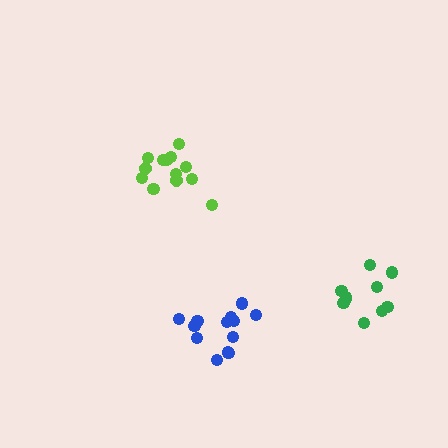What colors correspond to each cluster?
The clusters are colored: lime, green, blue.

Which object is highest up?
The lime cluster is topmost.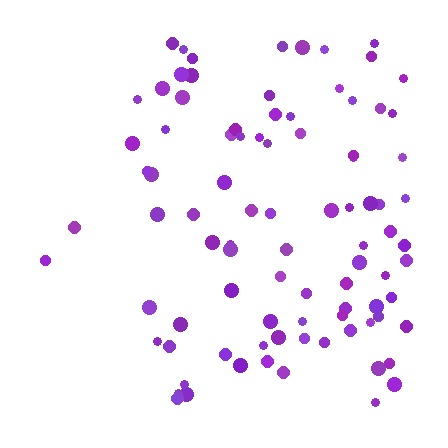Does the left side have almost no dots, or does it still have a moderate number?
Still a moderate number, just noticeably fewer than the right.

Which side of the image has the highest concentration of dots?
The right.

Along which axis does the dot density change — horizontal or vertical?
Horizontal.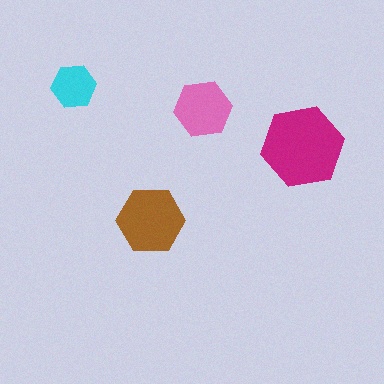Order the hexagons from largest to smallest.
the magenta one, the brown one, the pink one, the cyan one.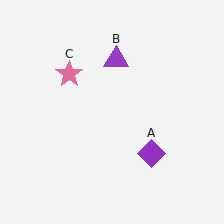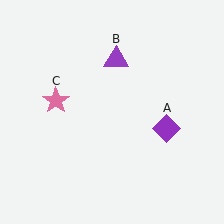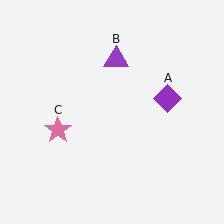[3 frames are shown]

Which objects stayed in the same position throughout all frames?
Purple triangle (object B) remained stationary.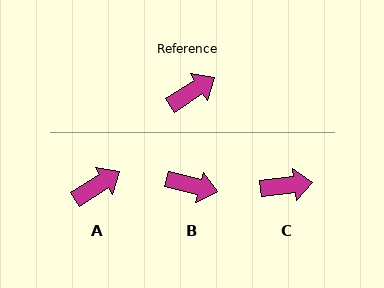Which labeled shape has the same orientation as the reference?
A.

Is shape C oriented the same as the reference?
No, it is off by about 26 degrees.